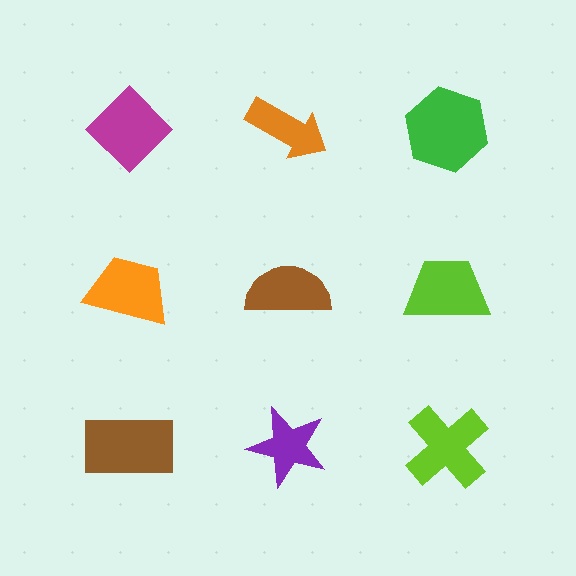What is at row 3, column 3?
A lime cross.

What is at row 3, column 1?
A brown rectangle.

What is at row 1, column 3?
A green hexagon.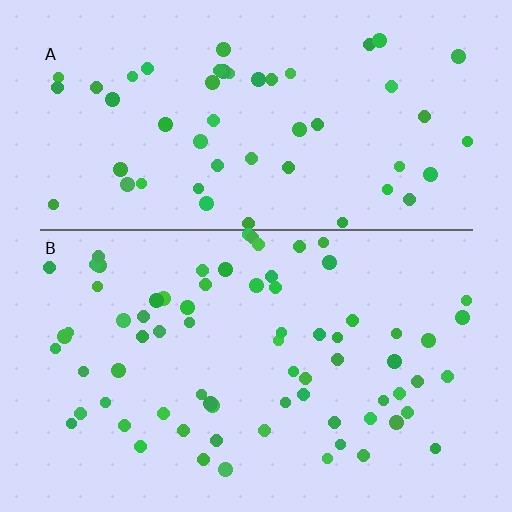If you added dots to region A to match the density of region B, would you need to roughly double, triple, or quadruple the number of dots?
Approximately double.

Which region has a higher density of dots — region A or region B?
B (the bottom).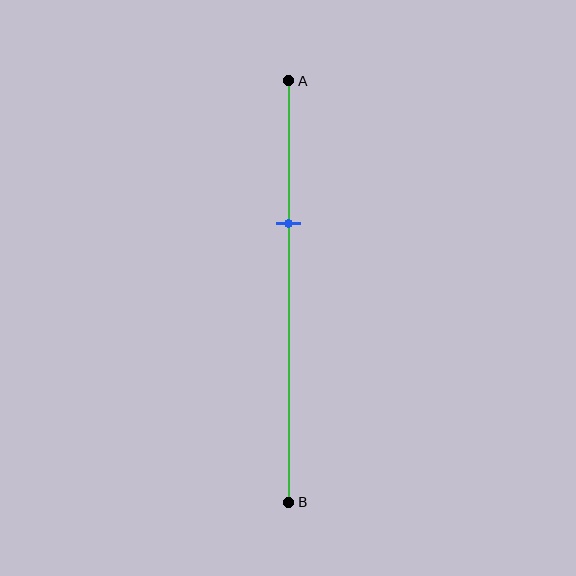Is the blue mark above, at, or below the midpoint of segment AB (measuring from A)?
The blue mark is above the midpoint of segment AB.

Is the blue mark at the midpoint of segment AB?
No, the mark is at about 35% from A, not at the 50% midpoint.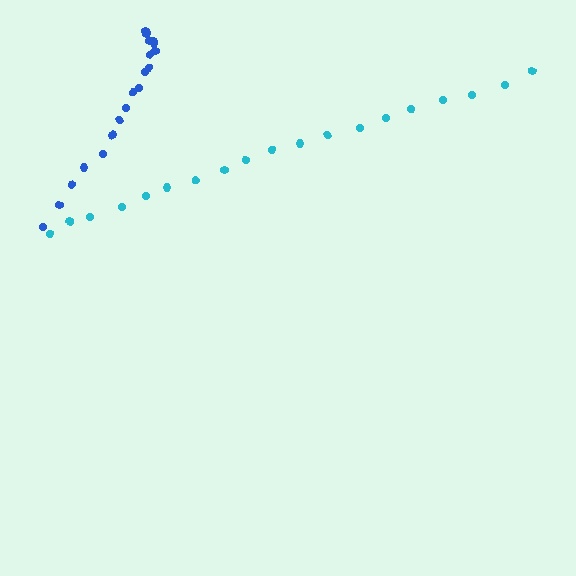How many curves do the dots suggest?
There are 2 distinct paths.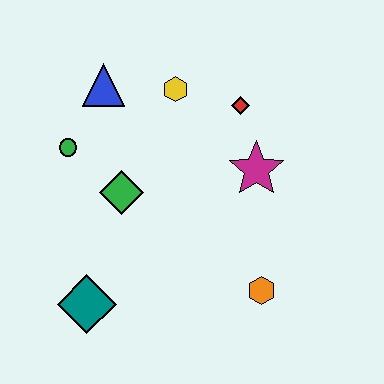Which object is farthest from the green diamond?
The orange hexagon is farthest from the green diamond.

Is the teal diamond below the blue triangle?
Yes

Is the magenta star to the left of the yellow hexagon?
No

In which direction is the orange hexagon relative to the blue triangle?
The orange hexagon is below the blue triangle.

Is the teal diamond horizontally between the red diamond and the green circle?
Yes